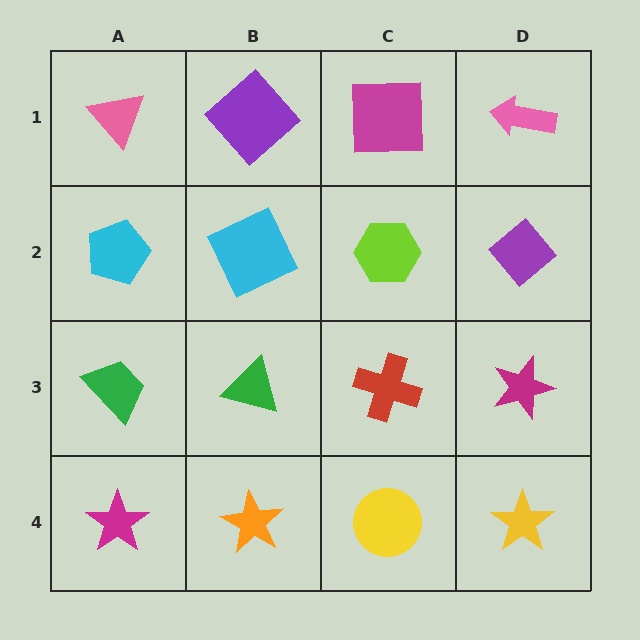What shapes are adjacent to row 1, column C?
A lime hexagon (row 2, column C), a purple diamond (row 1, column B), a pink arrow (row 1, column D).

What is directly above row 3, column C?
A lime hexagon.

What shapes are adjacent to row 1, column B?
A cyan square (row 2, column B), a pink triangle (row 1, column A), a magenta square (row 1, column C).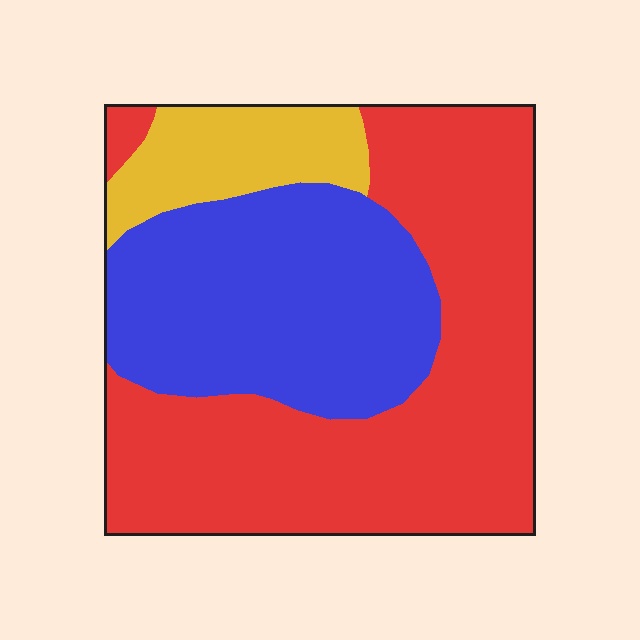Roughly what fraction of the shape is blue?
Blue takes up about one third (1/3) of the shape.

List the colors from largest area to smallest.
From largest to smallest: red, blue, yellow.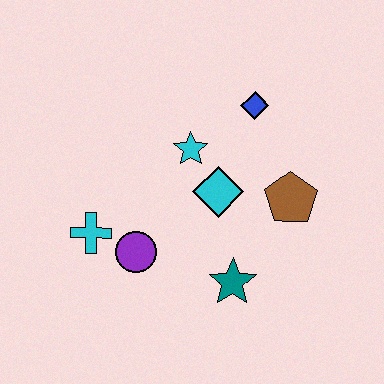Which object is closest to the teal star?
The cyan diamond is closest to the teal star.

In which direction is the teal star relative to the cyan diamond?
The teal star is below the cyan diamond.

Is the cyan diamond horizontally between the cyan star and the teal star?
Yes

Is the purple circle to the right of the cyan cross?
Yes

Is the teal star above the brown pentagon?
No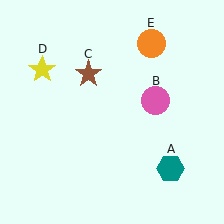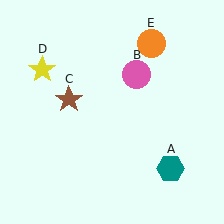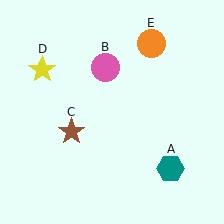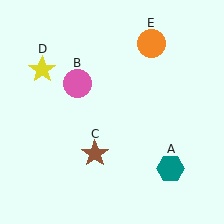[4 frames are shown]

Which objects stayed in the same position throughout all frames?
Teal hexagon (object A) and yellow star (object D) and orange circle (object E) remained stationary.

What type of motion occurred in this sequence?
The pink circle (object B), brown star (object C) rotated counterclockwise around the center of the scene.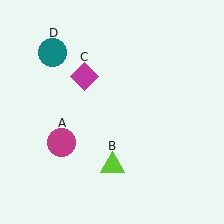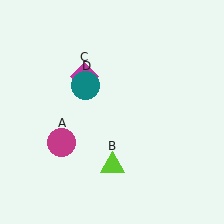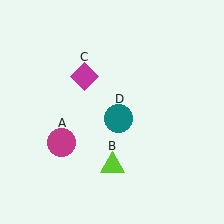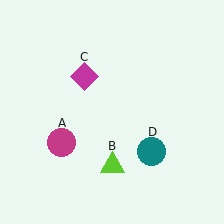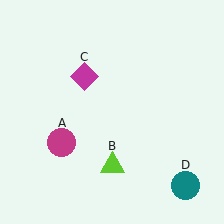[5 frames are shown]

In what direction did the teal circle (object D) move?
The teal circle (object D) moved down and to the right.